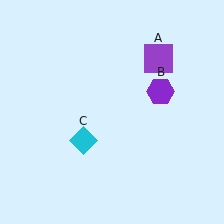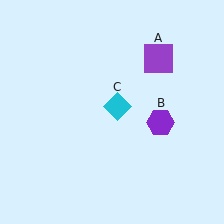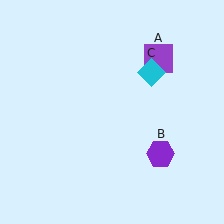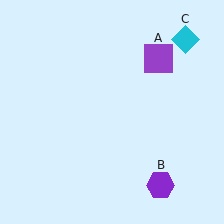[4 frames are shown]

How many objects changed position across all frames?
2 objects changed position: purple hexagon (object B), cyan diamond (object C).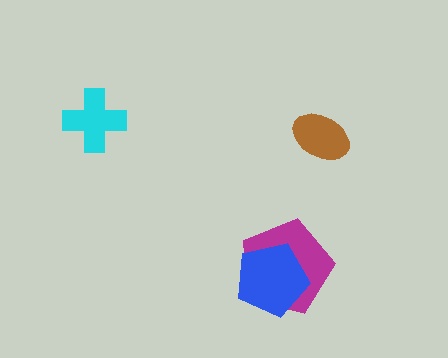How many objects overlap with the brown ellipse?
0 objects overlap with the brown ellipse.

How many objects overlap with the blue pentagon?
1 object overlaps with the blue pentagon.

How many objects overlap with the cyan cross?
0 objects overlap with the cyan cross.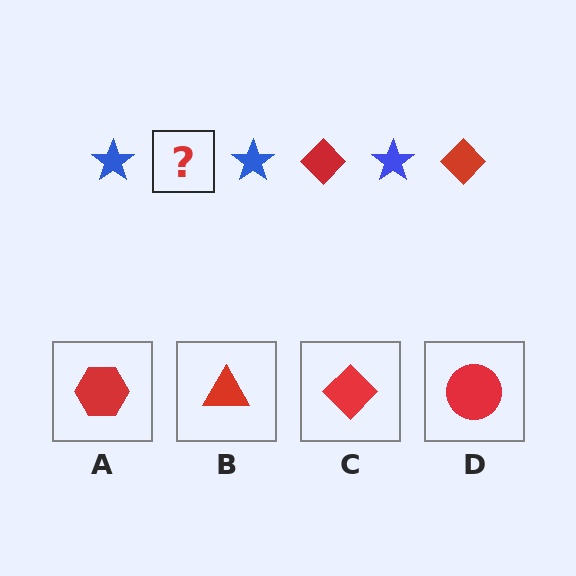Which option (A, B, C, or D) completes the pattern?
C.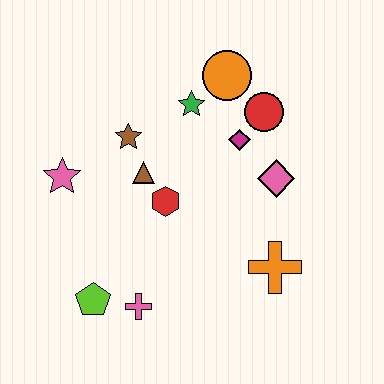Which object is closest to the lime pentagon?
The pink cross is closest to the lime pentagon.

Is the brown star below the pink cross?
No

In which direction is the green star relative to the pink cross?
The green star is above the pink cross.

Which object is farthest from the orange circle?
The lime pentagon is farthest from the orange circle.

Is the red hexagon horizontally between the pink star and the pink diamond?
Yes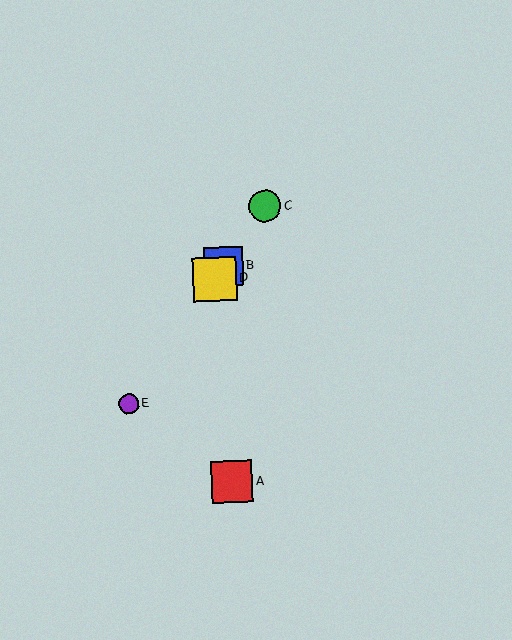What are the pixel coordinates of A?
Object A is at (232, 482).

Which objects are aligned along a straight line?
Objects B, C, D, E are aligned along a straight line.